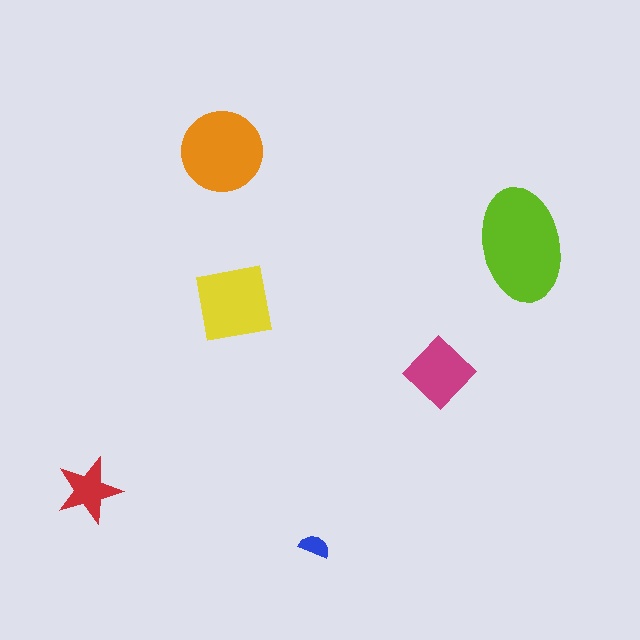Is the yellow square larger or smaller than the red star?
Larger.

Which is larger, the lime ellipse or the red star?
The lime ellipse.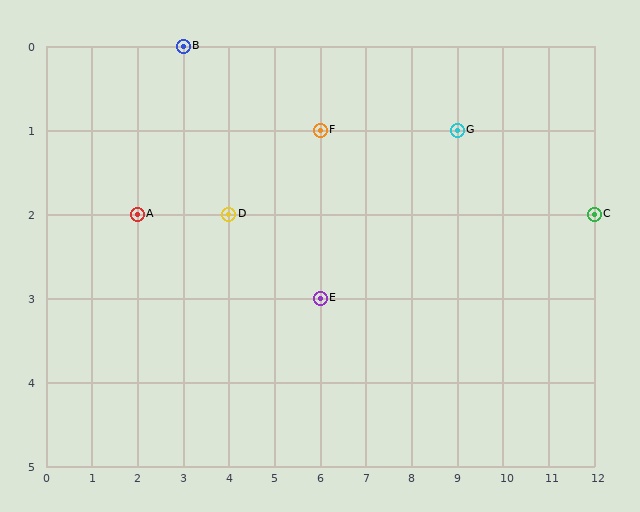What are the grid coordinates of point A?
Point A is at grid coordinates (2, 2).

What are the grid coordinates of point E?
Point E is at grid coordinates (6, 3).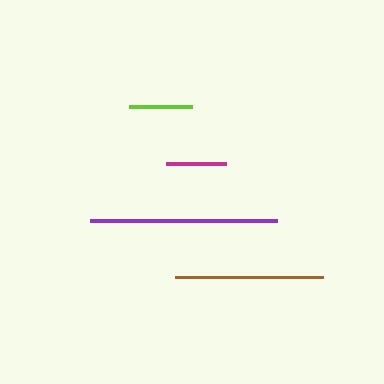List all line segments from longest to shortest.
From longest to shortest: purple, brown, lime, magenta.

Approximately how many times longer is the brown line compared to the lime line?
The brown line is approximately 2.3 times the length of the lime line.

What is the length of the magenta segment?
The magenta segment is approximately 60 pixels long.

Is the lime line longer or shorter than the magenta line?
The lime line is longer than the magenta line.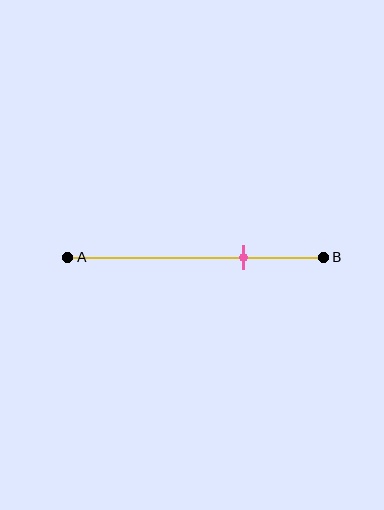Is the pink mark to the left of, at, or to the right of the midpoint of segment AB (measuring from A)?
The pink mark is to the right of the midpoint of segment AB.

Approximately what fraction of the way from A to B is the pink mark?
The pink mark is approximately 70% of the way from A to B.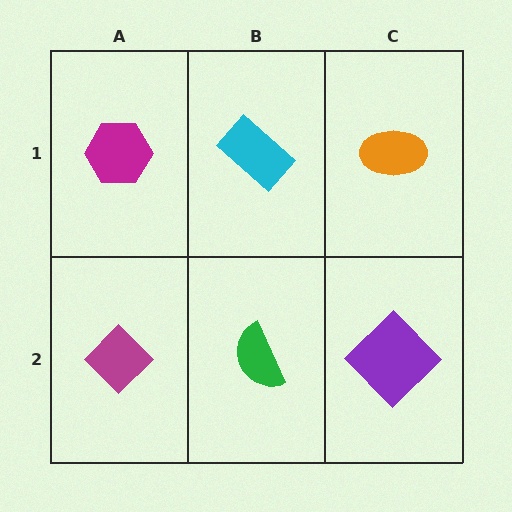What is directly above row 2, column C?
An orange ellipse.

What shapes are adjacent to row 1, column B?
A green semicircle (row 2, column B), a magenta hexagon (row 1, column A), an orange ellipse (row 1, column C).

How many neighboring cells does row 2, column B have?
3.